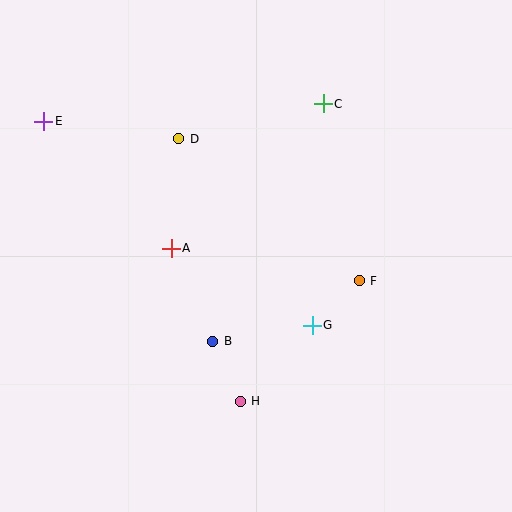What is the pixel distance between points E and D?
The distance between E and D is 136 pixels.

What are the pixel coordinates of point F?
Point F is at (359, 281).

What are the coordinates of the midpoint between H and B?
The midpoint between H and B is at (227, 371).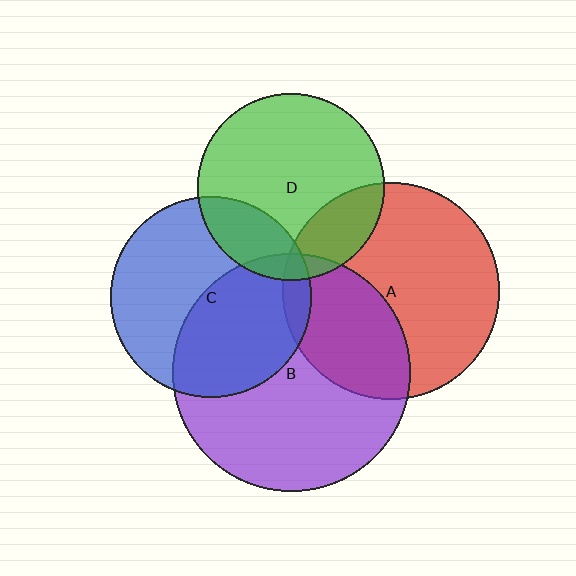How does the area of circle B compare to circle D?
Approximately 1.6 times.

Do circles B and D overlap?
Yes.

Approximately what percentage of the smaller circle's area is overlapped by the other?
Approximately 5%.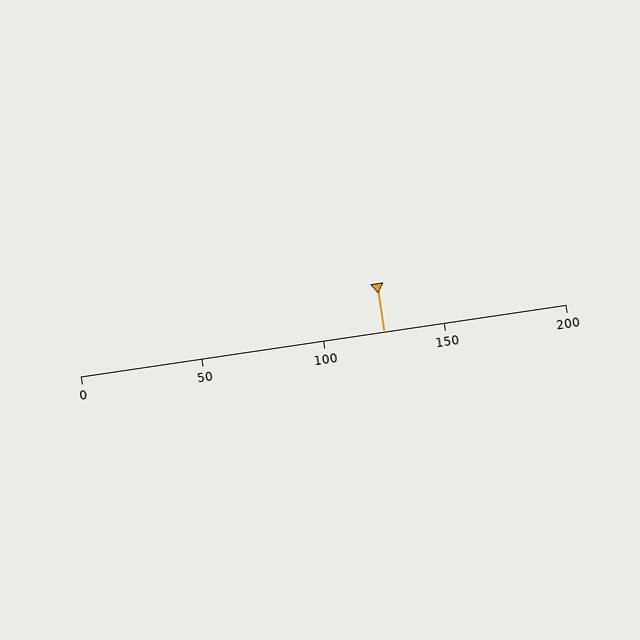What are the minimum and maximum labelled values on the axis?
The axis runs from 0 to 200.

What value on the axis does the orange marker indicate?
The marker indicates approximately 125.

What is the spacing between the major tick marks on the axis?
The major ticks are spaced 50 apart.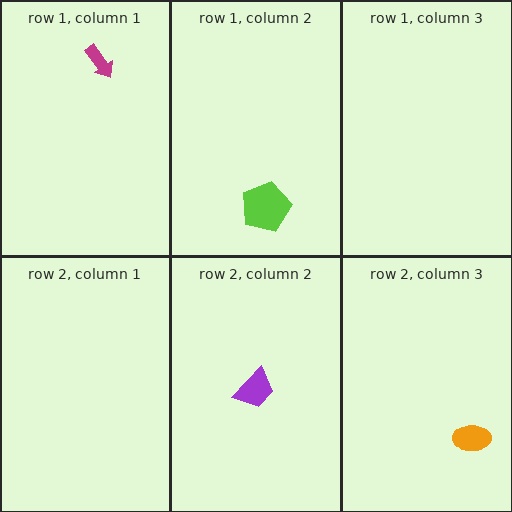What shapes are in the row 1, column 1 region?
The magenta arrow.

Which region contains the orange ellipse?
The row 2, column 3 region.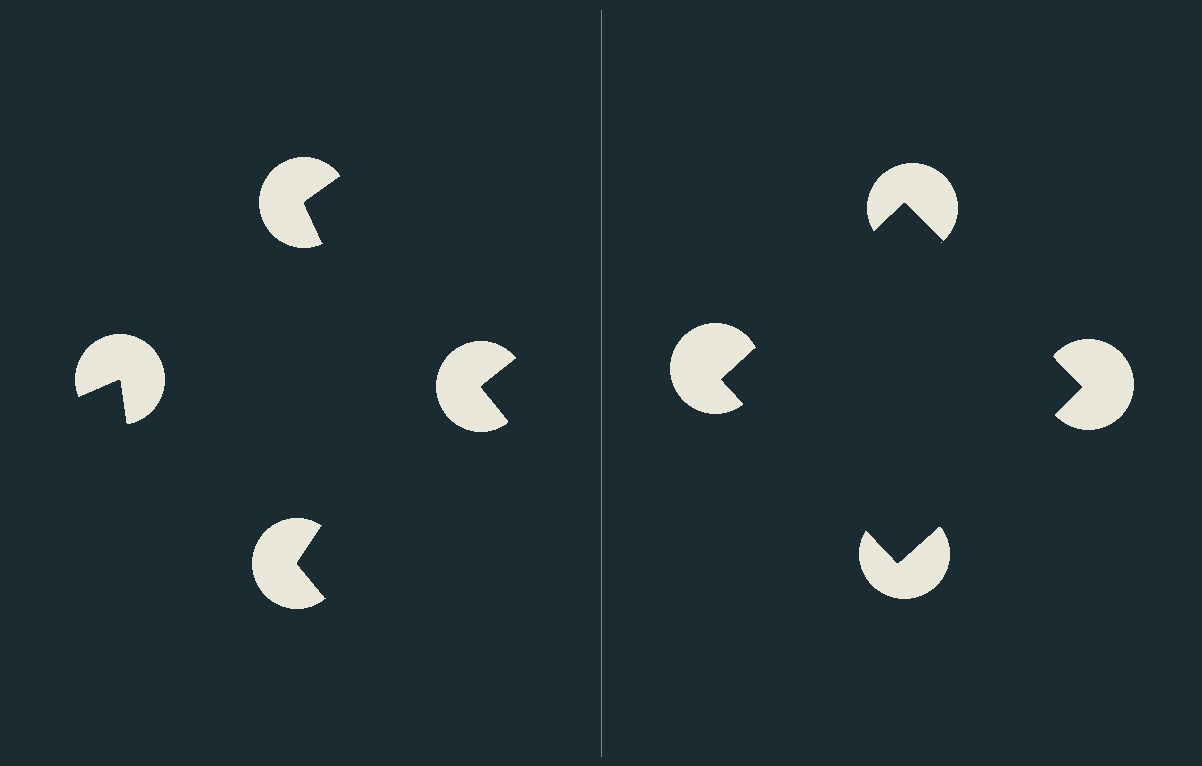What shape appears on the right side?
An illusory square.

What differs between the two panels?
The pac-man discs are positioned identically on both sides; only the wedge orientations differ. On the right they align to a square; on the left they are misaligned.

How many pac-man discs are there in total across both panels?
8 — 4 on each side.